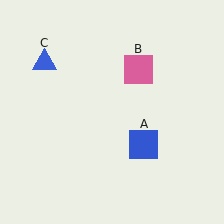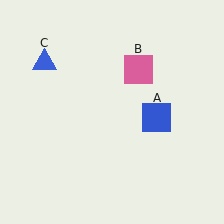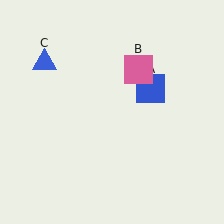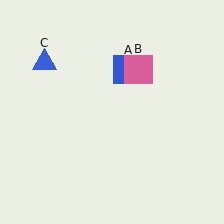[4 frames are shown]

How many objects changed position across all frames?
1 object changed position: blue square (object A).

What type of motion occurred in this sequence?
The blue square (object A) rotated counterclockwise around the center of the scene.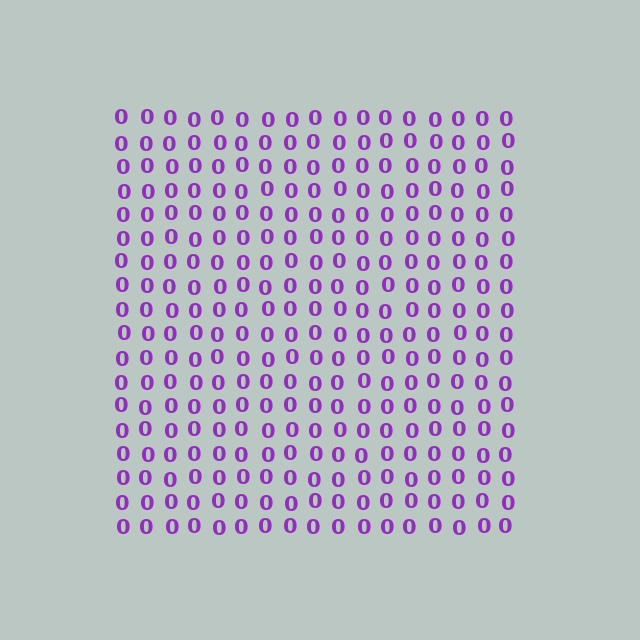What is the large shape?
The large shape is a square.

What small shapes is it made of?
It is made of small digit 0's.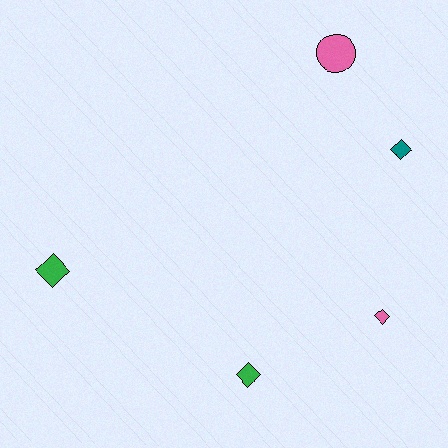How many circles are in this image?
There is 1 circle.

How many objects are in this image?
There are 5 objects.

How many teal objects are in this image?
There is 1 teal object.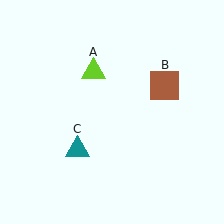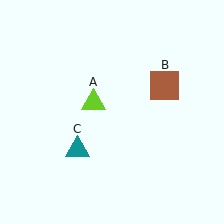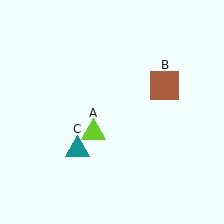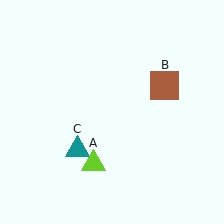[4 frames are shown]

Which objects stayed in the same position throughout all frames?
Brown square (object B) and teal triangle (object C) remained stationary.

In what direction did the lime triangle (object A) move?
The lime triangle (object A) moved down.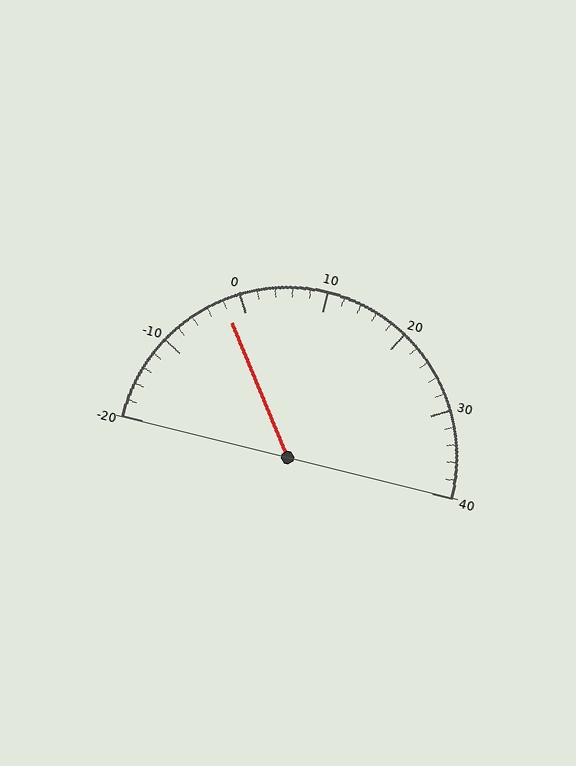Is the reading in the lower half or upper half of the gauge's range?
The reading is in the lower half of the range (-20 to 40).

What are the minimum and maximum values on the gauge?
The gauge ranges from -20 to 40.